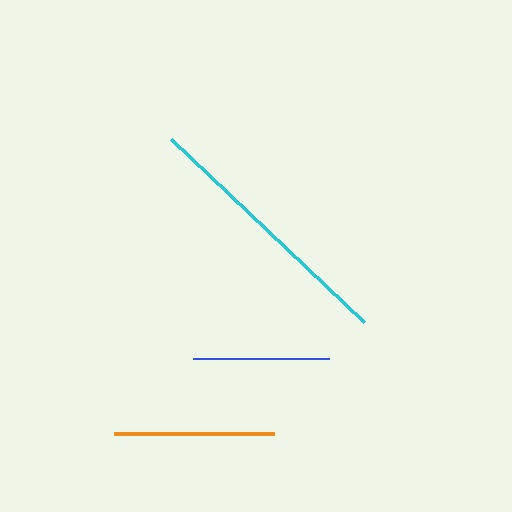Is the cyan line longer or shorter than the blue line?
The cyan line is longer than the blue line.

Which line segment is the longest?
The cyan line is the longest at approximately 266 pixels.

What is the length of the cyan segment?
The cyan segment is approximately 266 pixels long.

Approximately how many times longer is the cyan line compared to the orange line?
The cyan line is approximately 1.7 times the length of the orange line.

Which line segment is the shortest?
The blue line is the shortest at approximately 136 pixels.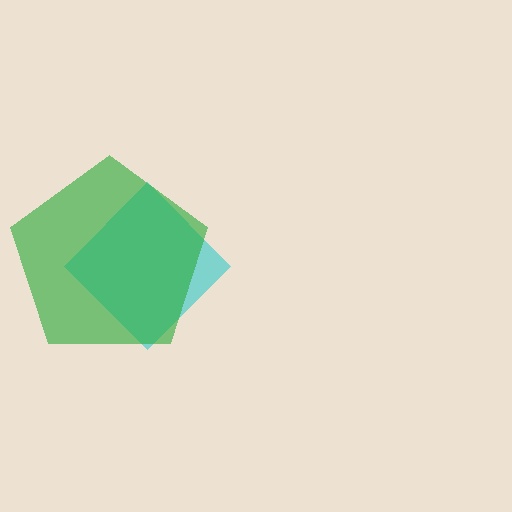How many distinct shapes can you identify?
There are 2 distinct shapes: a cyan diamond, a green pentagon.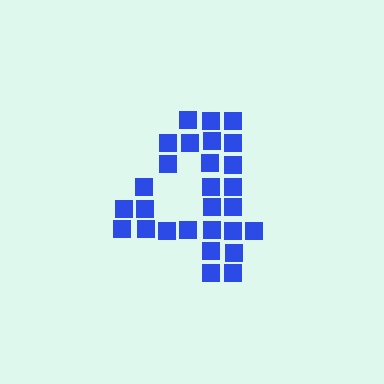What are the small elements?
The small elements are squares.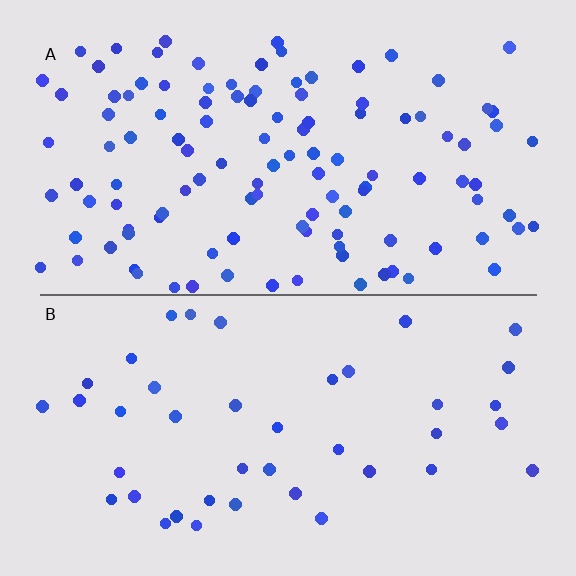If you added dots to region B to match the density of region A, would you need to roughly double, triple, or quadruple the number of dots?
Approximately triple.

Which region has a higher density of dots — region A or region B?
A (the top).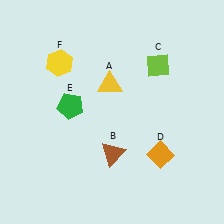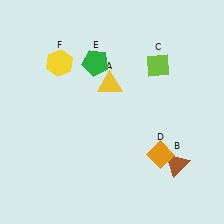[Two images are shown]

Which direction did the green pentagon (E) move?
The green pentagon (E) moved up.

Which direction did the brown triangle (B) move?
The brown triangle (B) moved right.